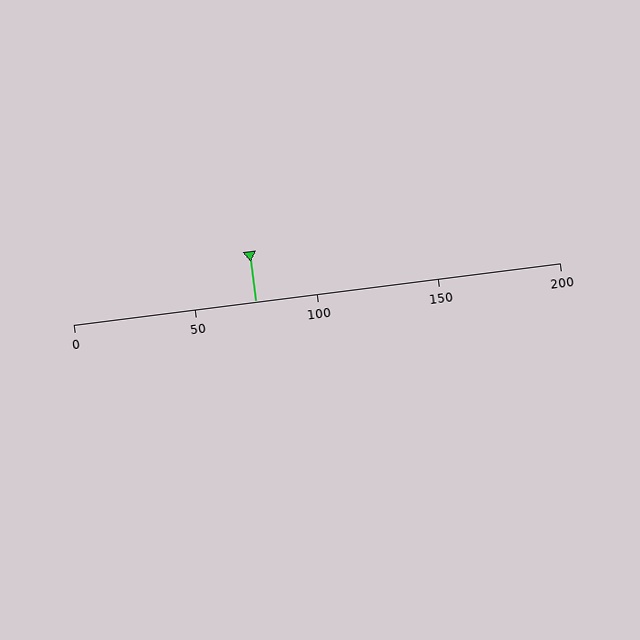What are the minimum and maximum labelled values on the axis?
The axis runs from 0 to 200.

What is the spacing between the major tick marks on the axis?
The major ticks are spaced 50 apart.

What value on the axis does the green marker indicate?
The marker indicates approximately 75.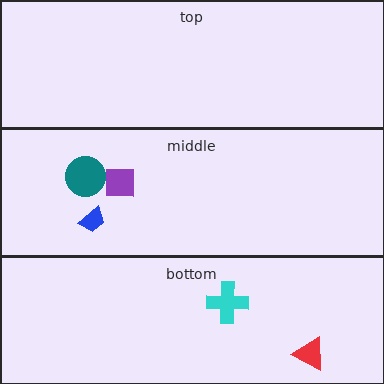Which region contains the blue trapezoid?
The middle region.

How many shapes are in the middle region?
3.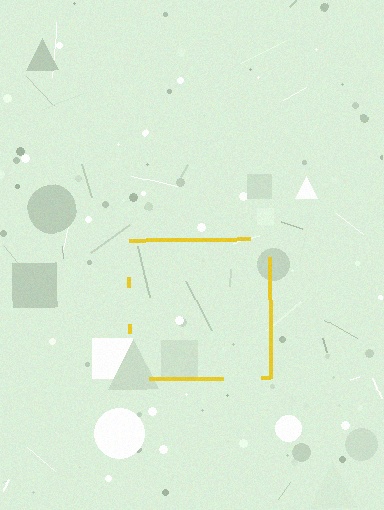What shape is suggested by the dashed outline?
The dashed outline suggests a square.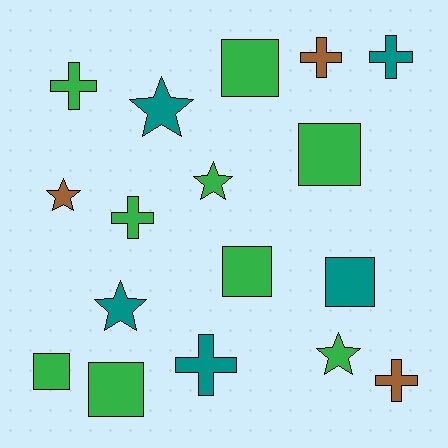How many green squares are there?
There are 5 green squares.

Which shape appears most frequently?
Square, with 6 objects.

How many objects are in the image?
There are 17 objects.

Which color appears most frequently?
Green, with 9 objects.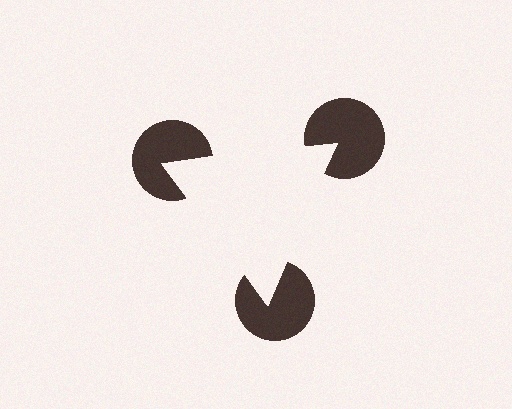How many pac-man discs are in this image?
There are 3 — one at each vertex of the illusory triangle.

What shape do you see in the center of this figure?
An illusory triangle — its edges are inferred from the aligned wedge cuts in the pac-man discs, not physically drawn.